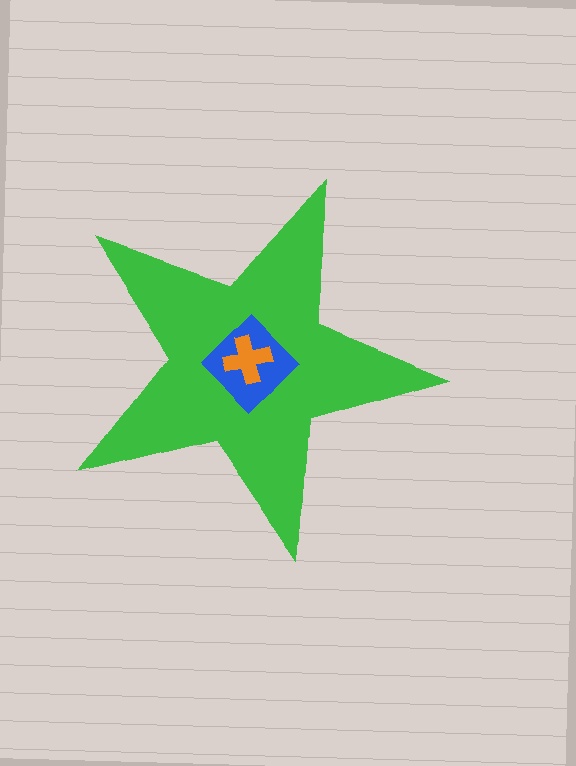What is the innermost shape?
The orange cross.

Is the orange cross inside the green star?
Yes.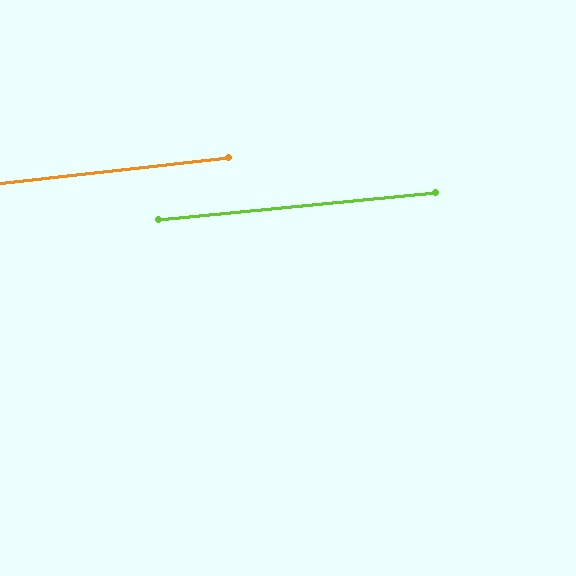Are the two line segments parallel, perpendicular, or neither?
Parallel — their directions differ by only 1.0°.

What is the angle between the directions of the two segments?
Approximately 1 degree.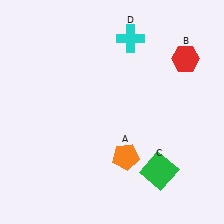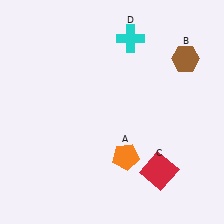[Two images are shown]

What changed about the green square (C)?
In Image 1, C is green. In Image 2, it changed to red.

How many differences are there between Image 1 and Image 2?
There are 2 differences between the two images.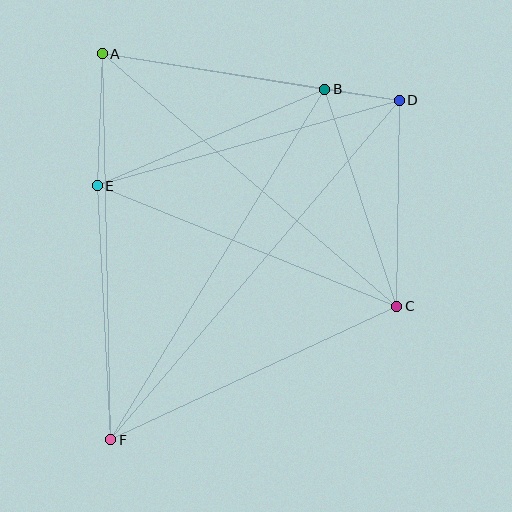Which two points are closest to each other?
Points B and D are closest to each other.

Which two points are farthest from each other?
Points D and F are farthest from each other.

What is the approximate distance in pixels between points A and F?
The distance between A and F is approximately 386 pixels.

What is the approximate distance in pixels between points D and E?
The distance between D and E is approximately 314 pixels.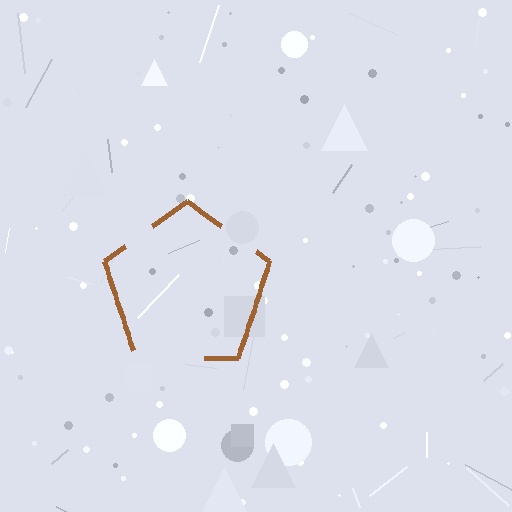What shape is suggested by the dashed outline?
The dashed outline suggests a pentagon.